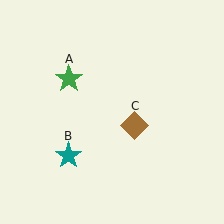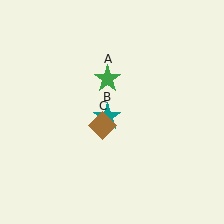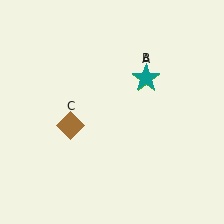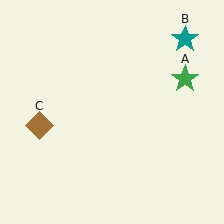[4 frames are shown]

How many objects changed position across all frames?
3 objects changed position: green star (object A), teal star (object B), brown diamond (object C).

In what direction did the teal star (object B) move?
The teal star (object B) moved up and to the right.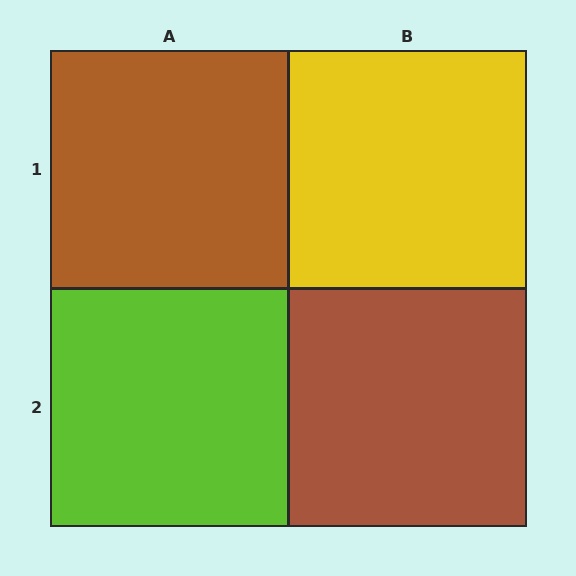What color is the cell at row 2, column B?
Brown.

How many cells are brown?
2 cells are brown.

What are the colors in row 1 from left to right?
Brown, yellow.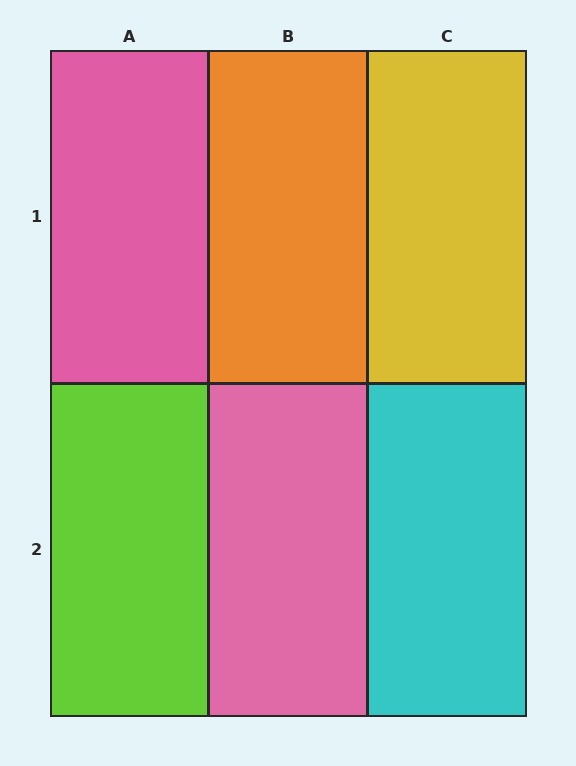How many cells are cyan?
1 cell is cyan.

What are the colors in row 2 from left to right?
Lime, pink, cyan.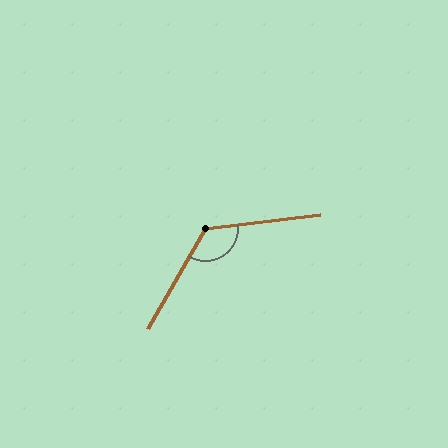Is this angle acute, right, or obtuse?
It is obtuse.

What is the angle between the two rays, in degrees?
Approximately 126 degrees.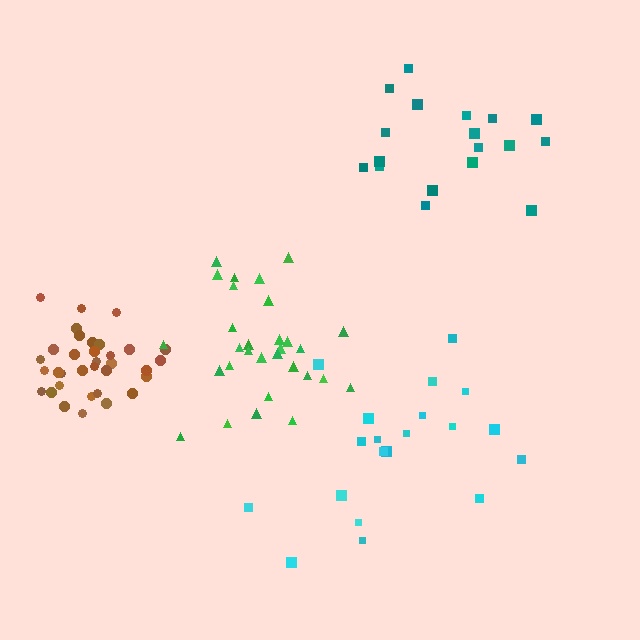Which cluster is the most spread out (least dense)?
Cyan.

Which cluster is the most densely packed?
Brown.